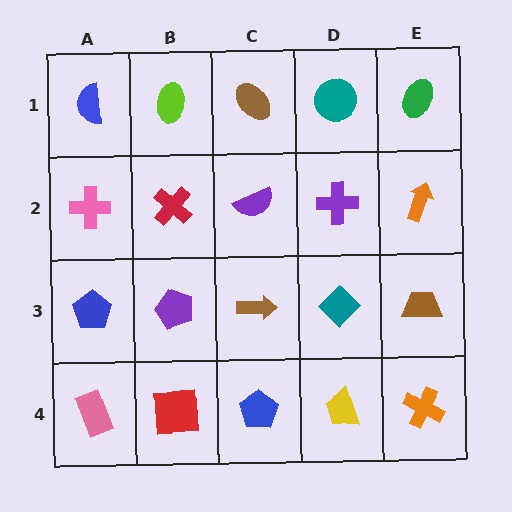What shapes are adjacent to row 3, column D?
A purple cross (row 2, column D), a yellow trapezoid (row 4, column D), a brown arrow (row 3, column C), a brown trapezoid (row 3, column E).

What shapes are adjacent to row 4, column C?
A brown arrow (row 3, column C), a red square (row 4, column B), a yellow trapezoid (row 4, column D).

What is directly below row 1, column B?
A red cross.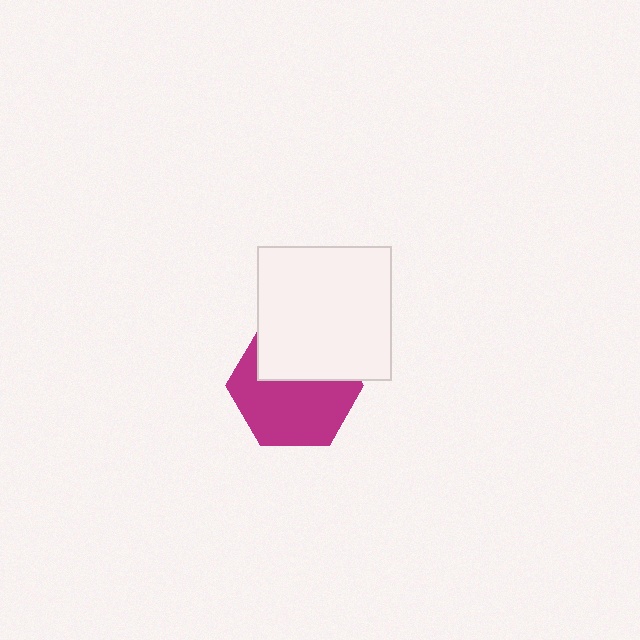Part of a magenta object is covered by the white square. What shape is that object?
It is a hexagon.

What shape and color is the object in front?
The object in front is a white square.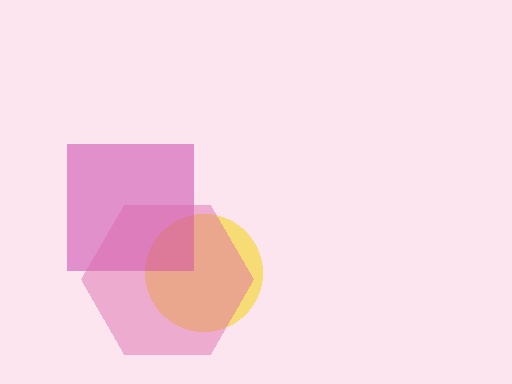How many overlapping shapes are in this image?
There are 3 overlapping shapes in the image.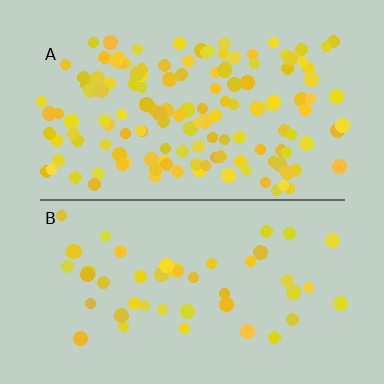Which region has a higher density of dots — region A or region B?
A (the top).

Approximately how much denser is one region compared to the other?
Approximately 3.1× — region A over region B.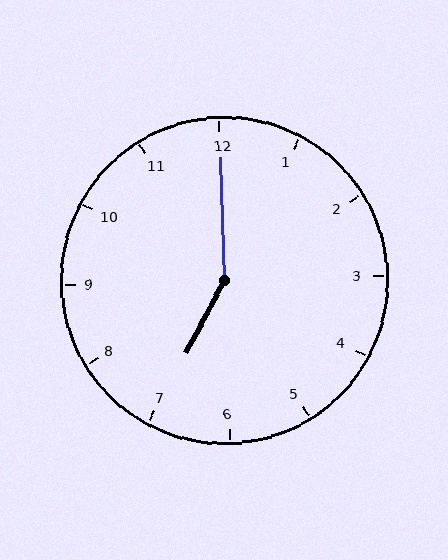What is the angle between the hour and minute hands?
Approximately 150 degrees.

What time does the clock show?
7:00.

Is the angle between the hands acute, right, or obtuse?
It is obtuse.